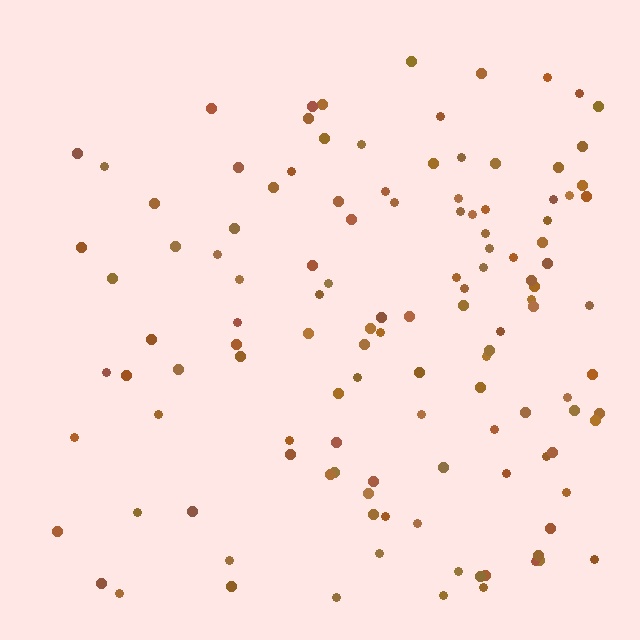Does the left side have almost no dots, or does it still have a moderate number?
Still a moderate number, just noticeably fewer than the right.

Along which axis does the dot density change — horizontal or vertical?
Horizontal.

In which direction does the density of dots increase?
From left to right, with the right side densest.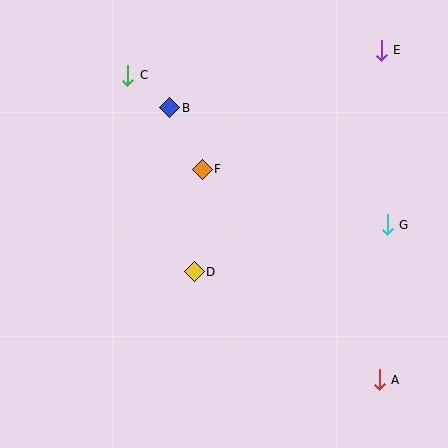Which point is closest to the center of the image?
Point D at (194, 272) is closest to the center.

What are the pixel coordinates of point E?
Point E is at (381, 50).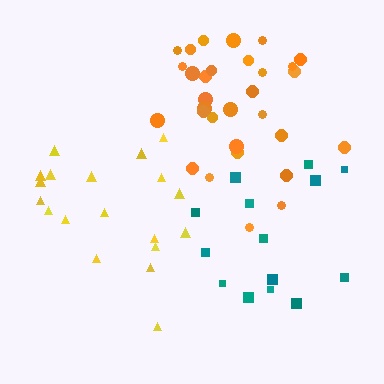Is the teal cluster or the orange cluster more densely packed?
Orange.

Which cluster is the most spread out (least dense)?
Teal.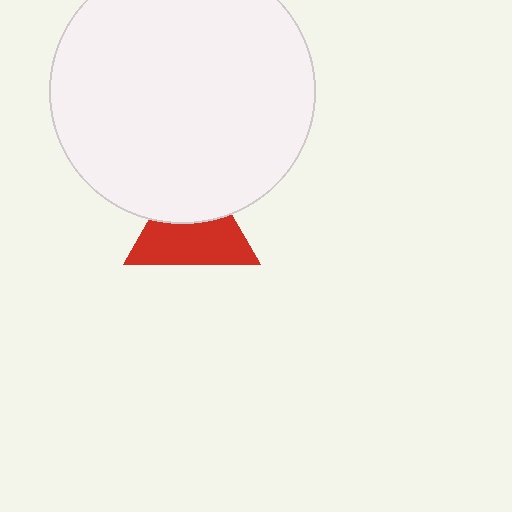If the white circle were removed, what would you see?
You would see the complete red triangle.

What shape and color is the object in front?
The object in front is a white circle.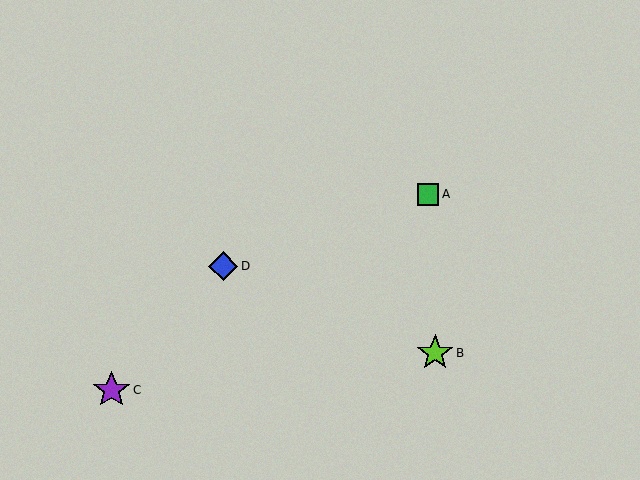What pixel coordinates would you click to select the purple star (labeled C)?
Click at (111, 390) to select the purple star C.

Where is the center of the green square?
The center of the green square is at (428, 194).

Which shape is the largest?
The purple star (labeled C) is the largest.